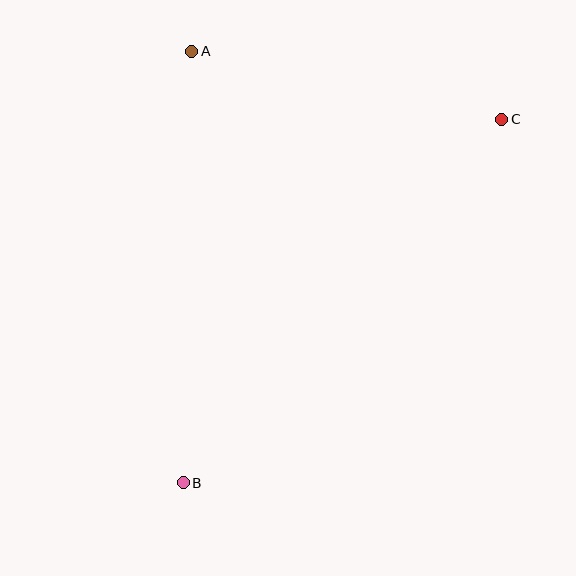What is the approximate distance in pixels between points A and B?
The distance between A and B is approximately 432 pixels.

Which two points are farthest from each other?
Points B and C are farthest from each other.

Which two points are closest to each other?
Points A and C are closest to each other.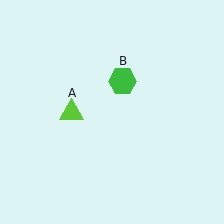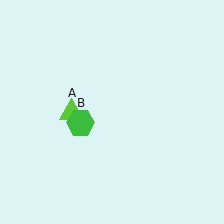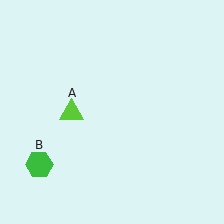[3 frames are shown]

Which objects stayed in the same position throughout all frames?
Lime triangle (object A) remained stationary.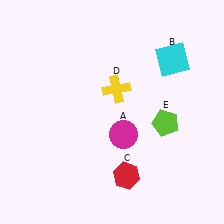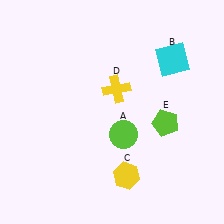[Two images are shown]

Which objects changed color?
A changed from magenta to lime. C changed from red to yellow.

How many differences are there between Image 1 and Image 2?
There are 2 differences between the two images.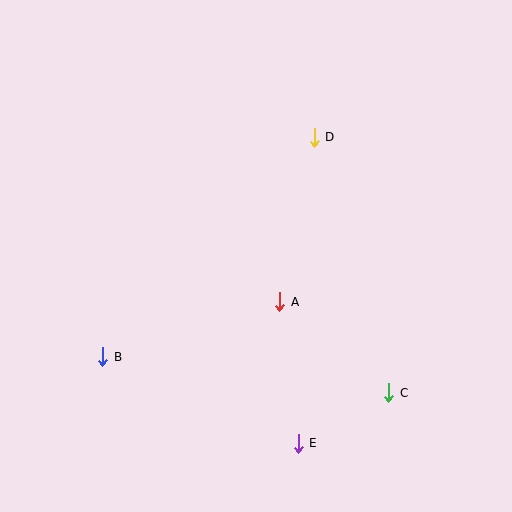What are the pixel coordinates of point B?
Point B is at (103, 357).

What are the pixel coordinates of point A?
Point A is at (280, 302).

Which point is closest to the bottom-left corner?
Point B is closest to the bottom-left corner.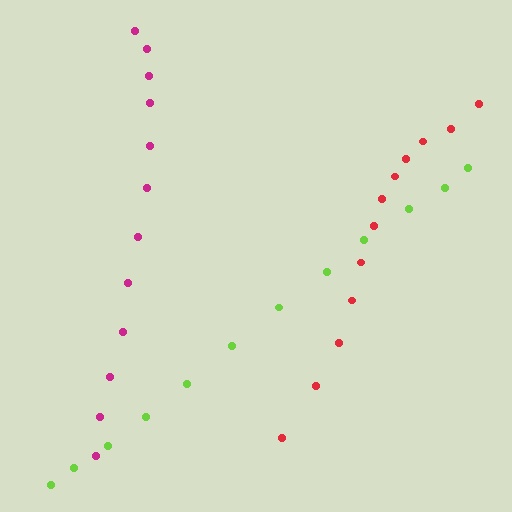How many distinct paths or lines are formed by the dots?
There are 3 distinct paths.